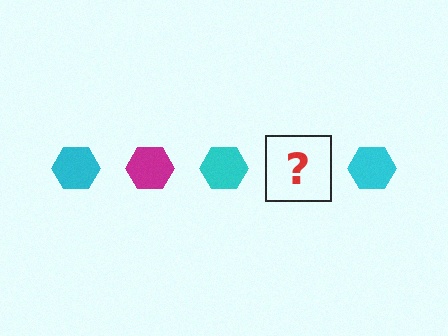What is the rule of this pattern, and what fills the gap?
The rule is that the pattern cycles through cyan, magenta hexagons. The gap should be filled with a magenta hexagon.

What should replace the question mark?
The question mark should be replaced with a magenta hexagon.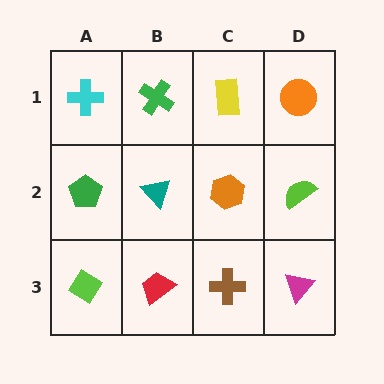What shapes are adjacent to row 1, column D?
A lime semicircle (row 2, column D), a yellow rectangle (row 1, column C).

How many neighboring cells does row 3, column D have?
2.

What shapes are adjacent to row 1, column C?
An orange hexagon (row 2, column C), a green cross (row 1, column B), an orange circle (row 1, column D).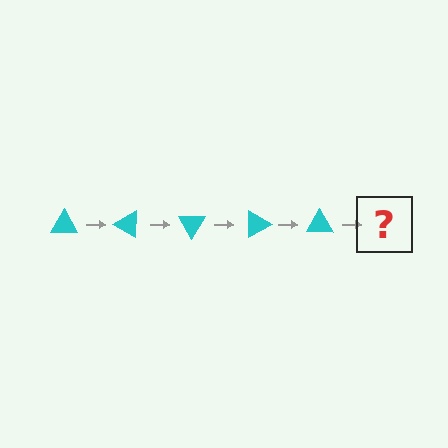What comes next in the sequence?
The next element should be a cyan triangle rotated 150 degrees.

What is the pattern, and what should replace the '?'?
The pattern is that the triangle rotates 30 degrees each step. The '?' should be a cyan triangle rotated 150 degrees.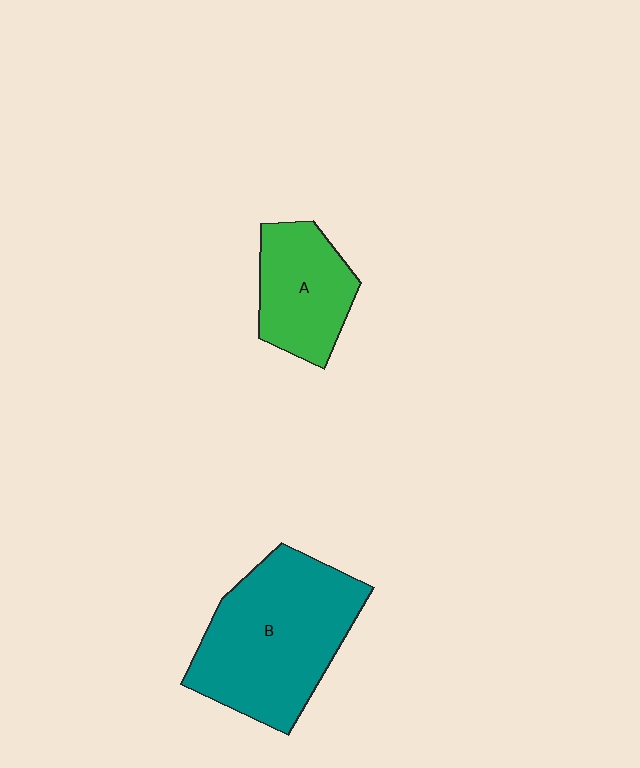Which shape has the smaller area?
Shape A (green).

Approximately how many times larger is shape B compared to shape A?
Approximately 1.9 times.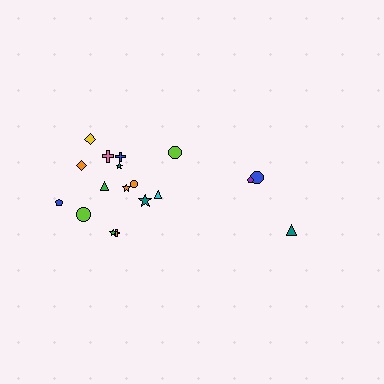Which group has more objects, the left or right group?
The left group.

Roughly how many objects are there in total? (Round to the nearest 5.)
Roughly 20 objects in total.